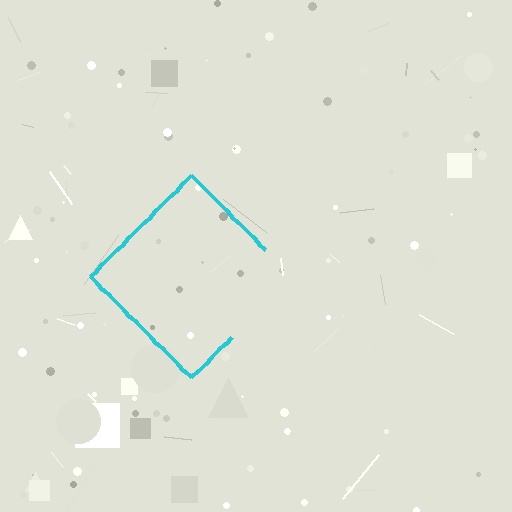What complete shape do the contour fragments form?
The contour fragments form a diamond.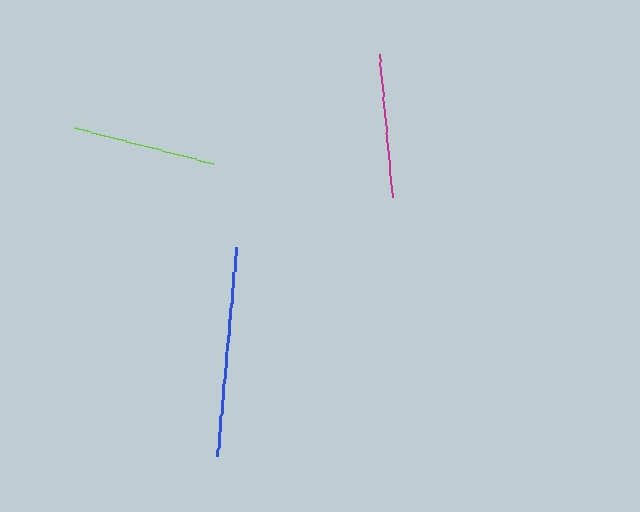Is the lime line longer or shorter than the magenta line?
The magenta line is longer than the lime line.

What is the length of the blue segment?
The blue segment is approximately 211 pixels long.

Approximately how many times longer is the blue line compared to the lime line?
The blue line is approximately 1.5 times the length of the lime line.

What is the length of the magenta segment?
The magenta segment is approximately 144 pixels long.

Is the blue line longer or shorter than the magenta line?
The blue line is longer than the magenta line.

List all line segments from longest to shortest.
From longest to shortest: blue, magenta, lime.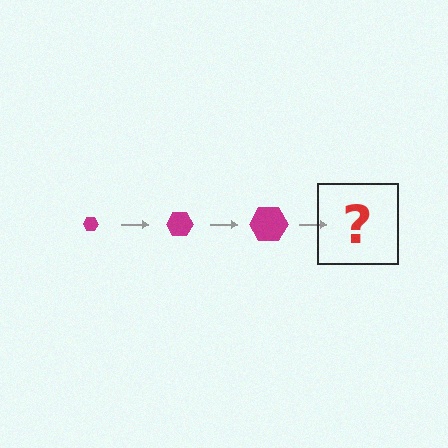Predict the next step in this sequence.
The next step is a magenta hexagon, larger than the previous one.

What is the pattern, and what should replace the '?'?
The pattern is that the hexagon gets progressively larger each step. The '?' should be a magenta hexagon, larger than the previous one.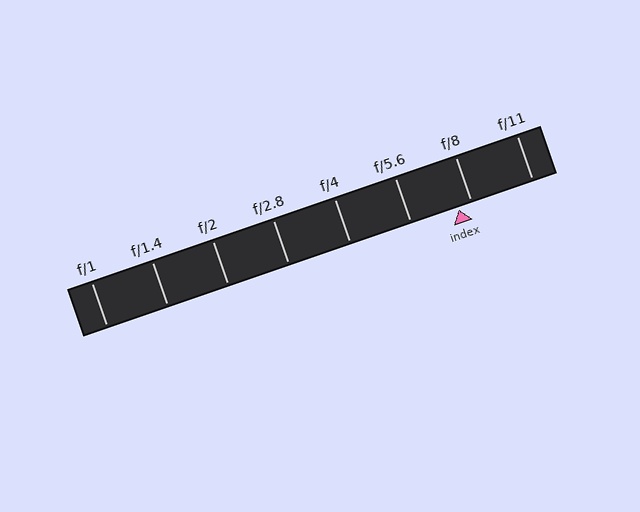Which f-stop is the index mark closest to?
The index mark is closest to f/8.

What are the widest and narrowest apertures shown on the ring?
The widest aperture shown is f/1 and the narrowest is f/11.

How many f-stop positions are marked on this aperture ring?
There are 8 f-stop positions marked.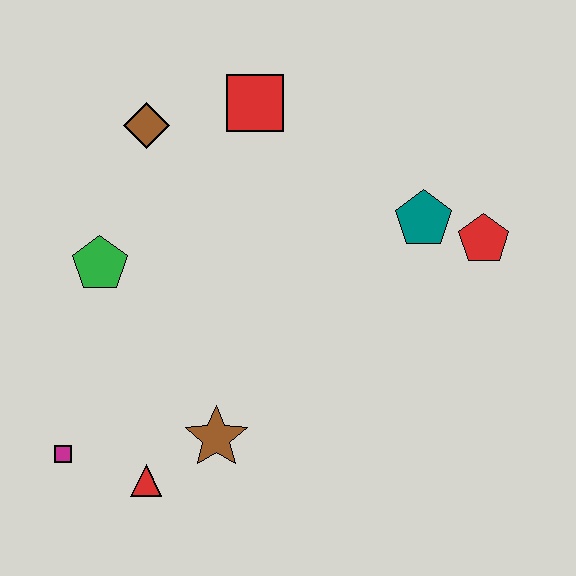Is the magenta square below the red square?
Yes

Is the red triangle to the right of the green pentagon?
Yes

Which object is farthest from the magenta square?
The red pentagon is farthest from the magenta square.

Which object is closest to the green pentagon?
The brown diamond is closest to the green pentagon.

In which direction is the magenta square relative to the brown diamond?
The magenta square is below the brown diamond.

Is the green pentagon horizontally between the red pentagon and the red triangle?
No